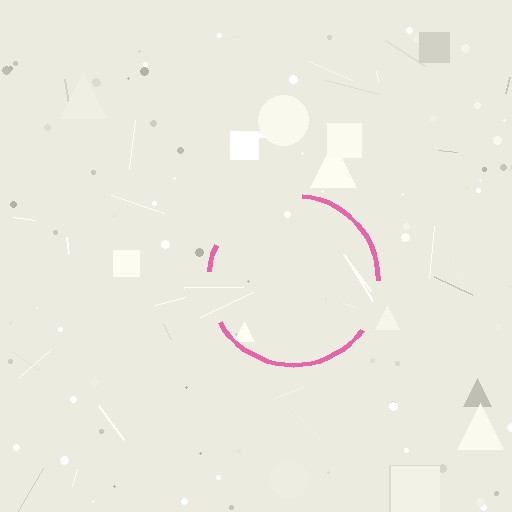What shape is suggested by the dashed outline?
The dashed outline suggests a circle.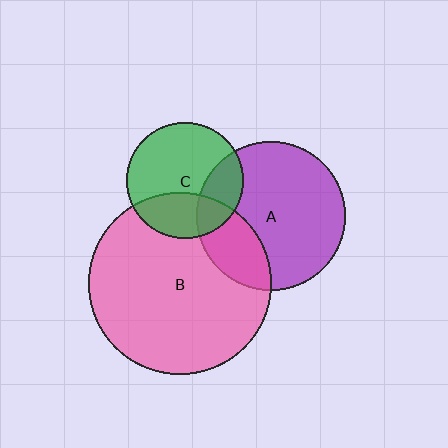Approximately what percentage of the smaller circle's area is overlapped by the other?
Approximately 30%.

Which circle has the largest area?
Circle B (pink).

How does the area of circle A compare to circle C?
Approximately 1.6 times.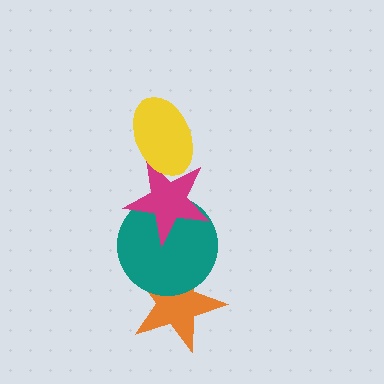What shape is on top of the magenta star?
The yellow ellipse is on top of the magenta star.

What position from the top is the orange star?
The orange star is 4th from the top.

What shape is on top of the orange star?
The teal circle is on top of the orange star.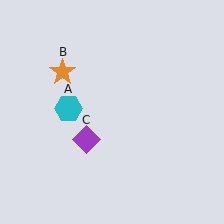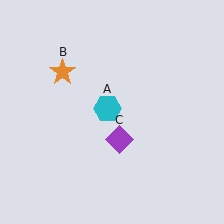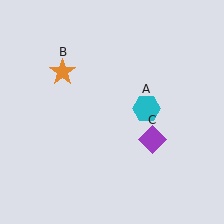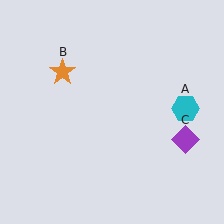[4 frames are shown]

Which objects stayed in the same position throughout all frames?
Orange star (object B) remained stationary.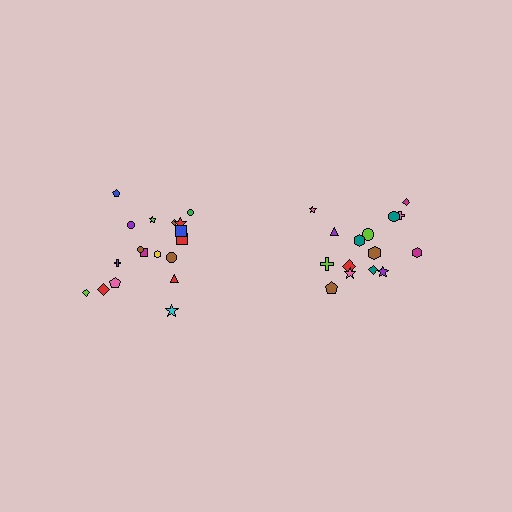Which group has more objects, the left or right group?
The left group.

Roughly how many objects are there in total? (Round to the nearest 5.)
Roughly 35 objects in total.